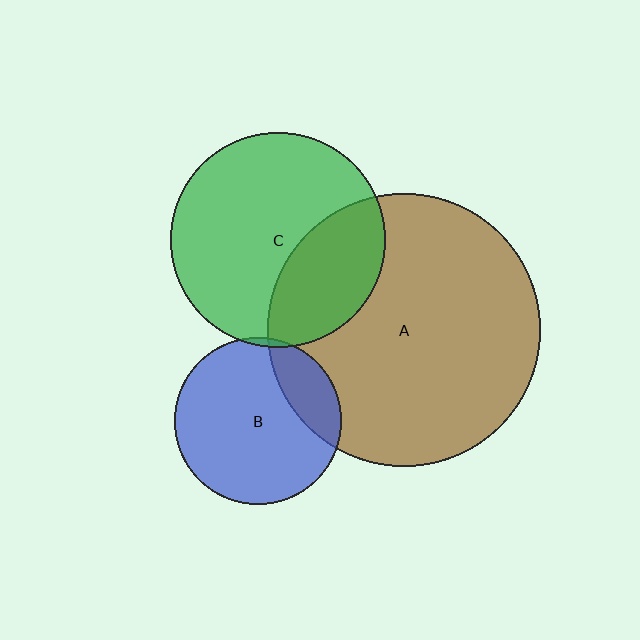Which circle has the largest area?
Circle A (brown).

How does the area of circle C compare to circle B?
Approximately 1.7 times.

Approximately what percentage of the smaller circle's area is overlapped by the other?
Approximately 20%.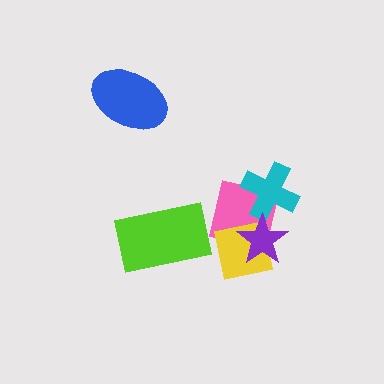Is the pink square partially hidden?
Yes, it is partially covered by another shape.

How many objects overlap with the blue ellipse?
0 objects overlap with the blue ellipse.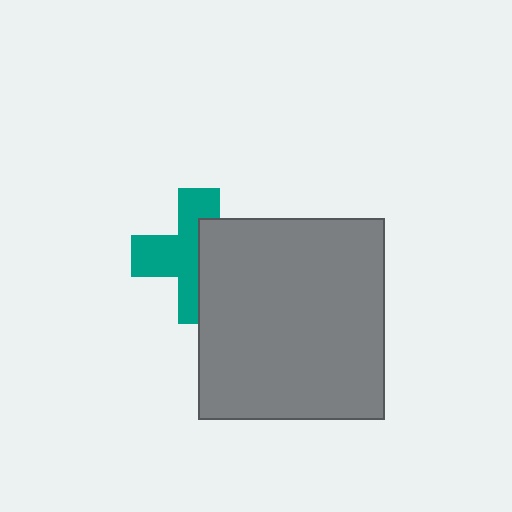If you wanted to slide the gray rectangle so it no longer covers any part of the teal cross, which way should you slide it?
Slide it right — that is the most direct way to separate the two shapes.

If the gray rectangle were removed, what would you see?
You would see the complete teal cross.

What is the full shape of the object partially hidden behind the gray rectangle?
The partially hidden object is a teal cross.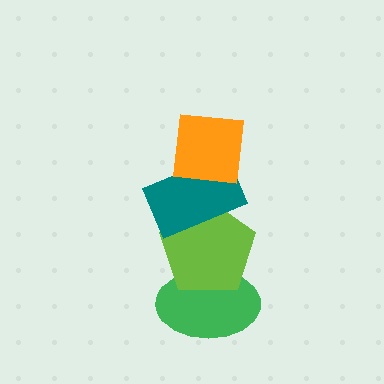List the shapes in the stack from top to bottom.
From top to bottom: the orange square, the teal rectangle, the lime pentagon, the green ellipse.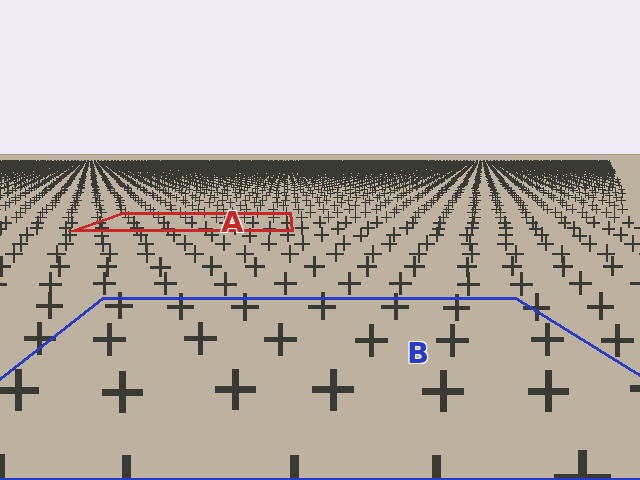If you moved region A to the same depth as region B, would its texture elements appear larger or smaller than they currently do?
They would appear larger. At a closer depth, the same texture elements are projected at a bigger on-screen size.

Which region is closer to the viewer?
Region B is closer. The texture elements there are larger and more spread out.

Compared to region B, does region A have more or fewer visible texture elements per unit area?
Region A has more texture elements per unit area — they are packed more densely because it is farther away.